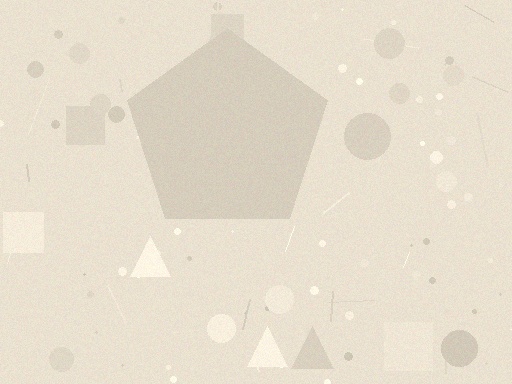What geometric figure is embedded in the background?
A pentagon is embedded in the background.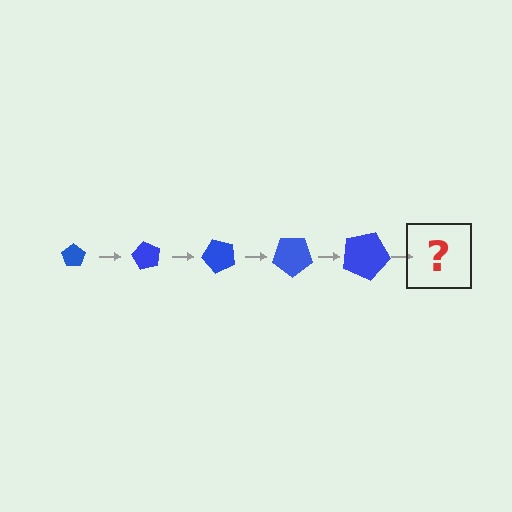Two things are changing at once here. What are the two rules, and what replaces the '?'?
The two rules are that the pentagon grows larger each step and it rotates 60 degrees each step. The '?' should be a pentagon, larger than the previous one and rotated 300 degrees from the start.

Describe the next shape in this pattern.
It should be a pentagon, larger than the previous one and rotated 300 degrees from the start.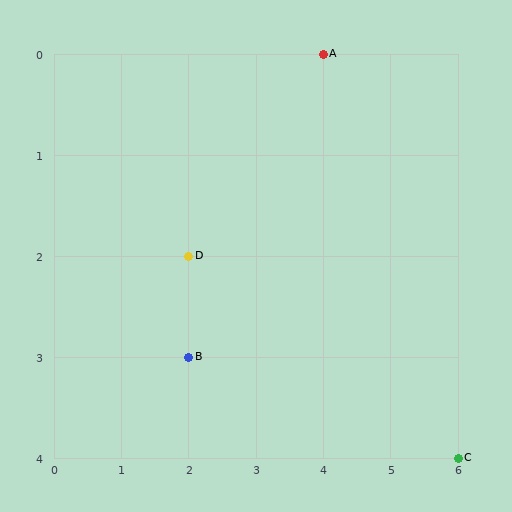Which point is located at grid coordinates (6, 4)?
Point C is at (6, 4).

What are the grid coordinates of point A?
Point A is at grid coordinates (4, 0).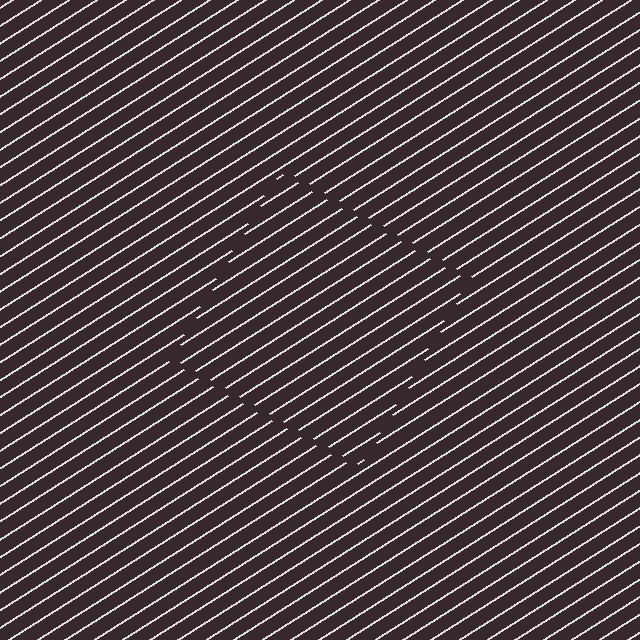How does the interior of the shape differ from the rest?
The interior of the shape contains the same grating, shifted by half a period — the contour is defined by the phase discontinuity where line-ends from the inner and outer gratings abut.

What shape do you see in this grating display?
An illusory square. The interior of the shape contains the same grating, shifted by half a period — the contour is defined by the phase discontinuity where line-ends from the inner and outer gratings abut.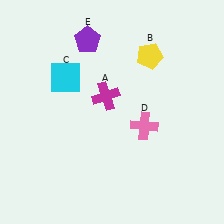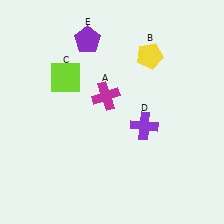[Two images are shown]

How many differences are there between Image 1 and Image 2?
There are 2 differences between the two images.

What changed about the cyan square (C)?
In Image 1, C is cyan. In Image 2, it changed to lime.